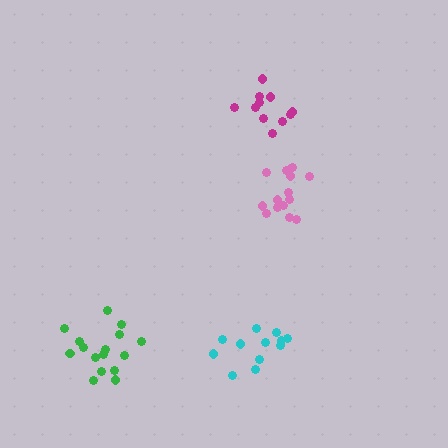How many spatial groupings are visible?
There are 4 spatial groupings.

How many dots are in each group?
Group 1: 15 dots, Group 2: 16 dots, Group 3: 12 dots, Group 4: 11 dots (54 total).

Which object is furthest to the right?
The pink cluster is rightmost.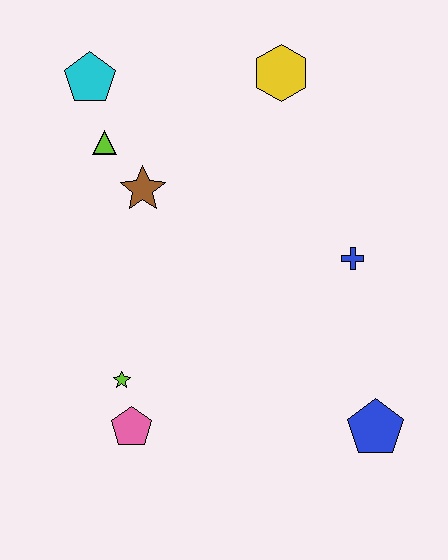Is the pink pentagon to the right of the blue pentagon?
No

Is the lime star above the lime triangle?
No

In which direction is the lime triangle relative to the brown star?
The lime triangle is above the brown star.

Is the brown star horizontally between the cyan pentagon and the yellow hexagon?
Yes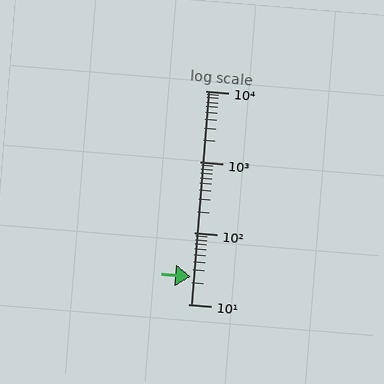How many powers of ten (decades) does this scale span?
The scale spans 3 decades, from 10 to 10000.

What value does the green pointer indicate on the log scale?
The pointer indicates approximately 24.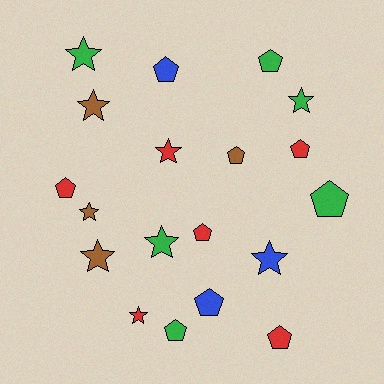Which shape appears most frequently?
Pentagon, with 10 objects.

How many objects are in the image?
There are 19 objects.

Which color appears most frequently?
Red, with 6 objects.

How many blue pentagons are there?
There are 2 blue pentagons.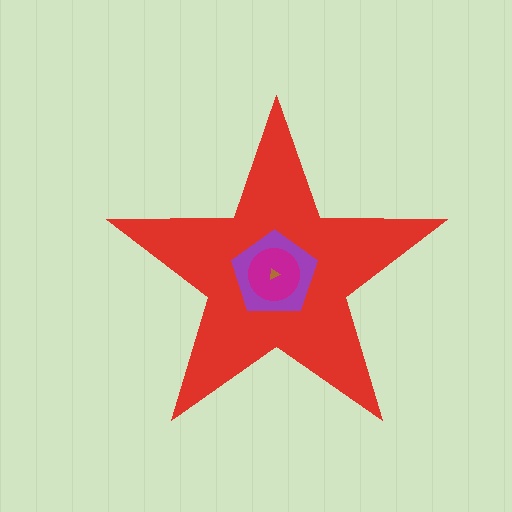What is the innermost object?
The brown triangle.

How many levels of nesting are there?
4.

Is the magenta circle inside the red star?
Yes.